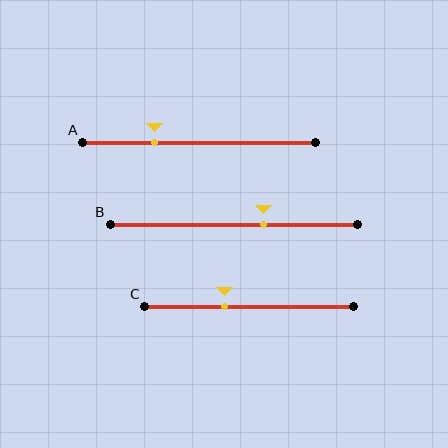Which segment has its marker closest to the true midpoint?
Segment C has its marker closest to the true midpoint.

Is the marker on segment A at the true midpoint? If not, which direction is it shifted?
No, the marker on segment A is shifted to the left by about 19% of the segment length.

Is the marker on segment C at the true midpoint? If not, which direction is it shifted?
No, the marker on segment C is shifted to the left by about 12% of the segment length.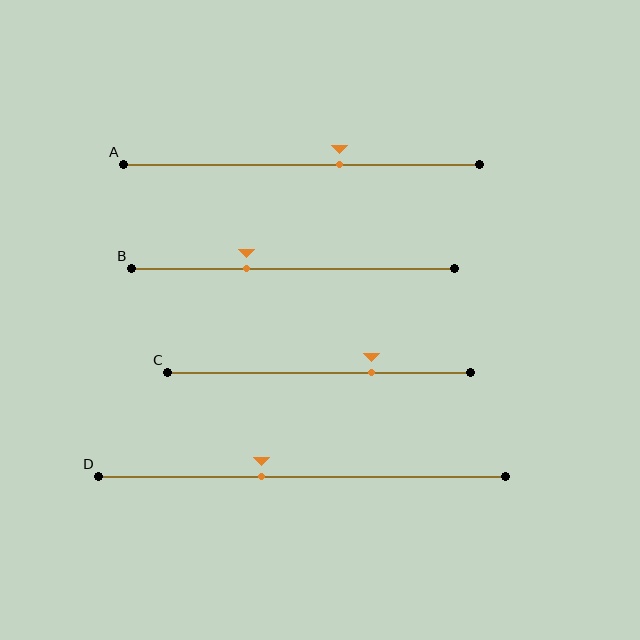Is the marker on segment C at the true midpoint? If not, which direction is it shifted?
No, the marker on segment C is shifted to the right by about 17% of the segment length.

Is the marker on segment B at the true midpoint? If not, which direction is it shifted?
No, the marker on segment B is shifted to the left by about 14% of the segment length.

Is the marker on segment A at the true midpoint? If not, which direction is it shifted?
No, the marker on segment A is shifted to the right by about 11% of the segment length.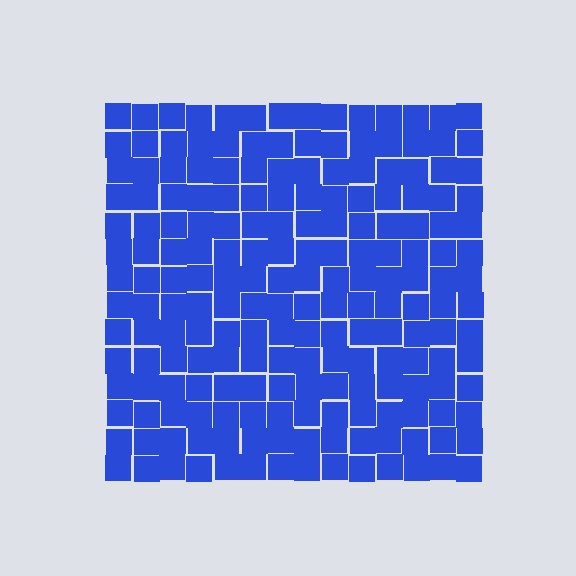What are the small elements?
The small elements are squares.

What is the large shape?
The large shape is a square.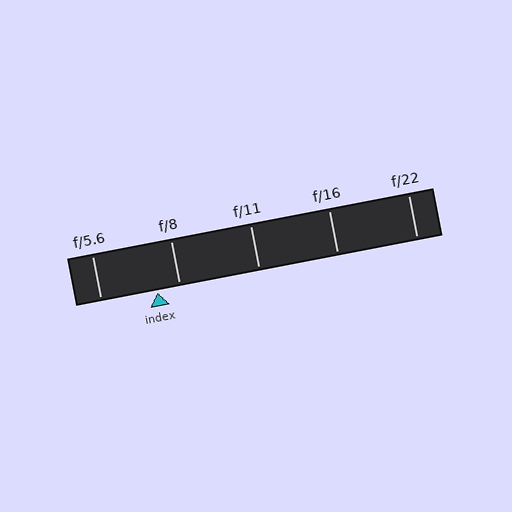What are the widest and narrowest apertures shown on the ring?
The widest aperture shown is f/5.6 and the narrowest is f/22.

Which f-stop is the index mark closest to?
The index mark is closest to f/8.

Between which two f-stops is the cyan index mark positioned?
The index mark is between f/5.6 and f/8.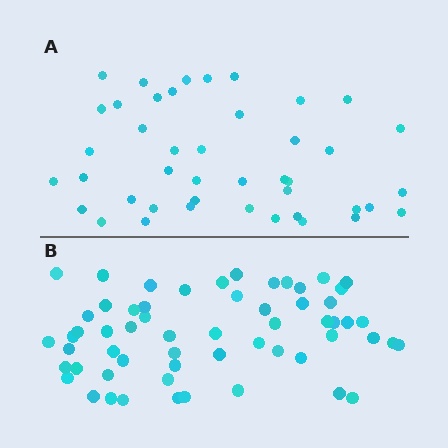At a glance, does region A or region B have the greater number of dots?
Region B (the bottom region) has more dots.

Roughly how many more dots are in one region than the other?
Region B has approximately 15 more dots than region A.